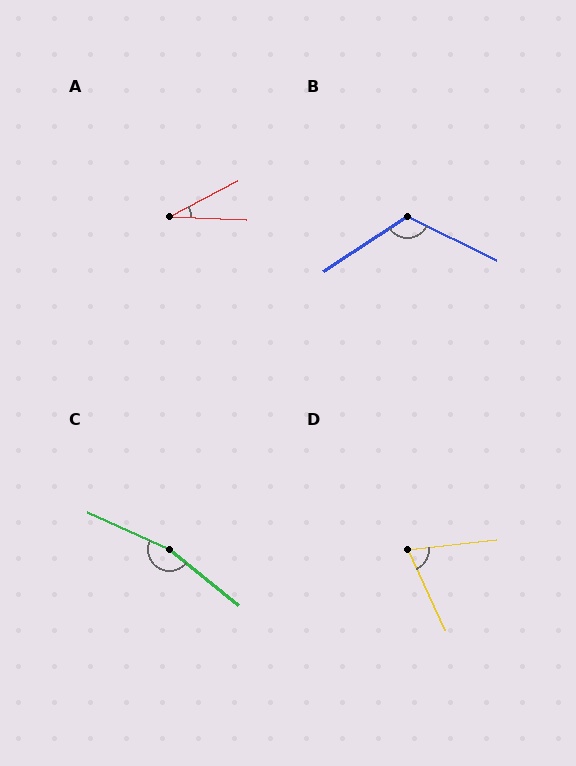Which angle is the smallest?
A, at approximately 30 degrees.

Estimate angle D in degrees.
Approximately 71 degrees.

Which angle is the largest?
C, at approximately 166 degrees.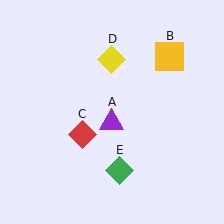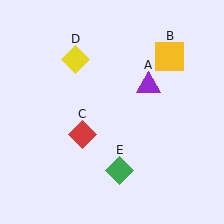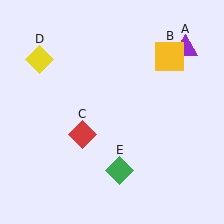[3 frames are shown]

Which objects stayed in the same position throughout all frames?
Yellow square (object B) and red diamond (object C) and green diamond (object E) remained stationary.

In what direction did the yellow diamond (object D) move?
The yellow diamond (object D) moved left.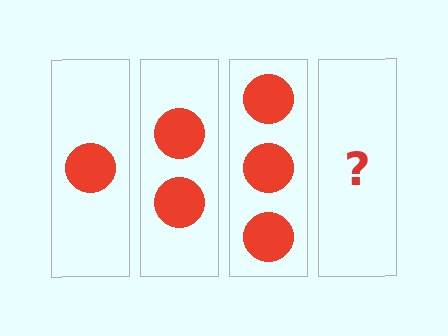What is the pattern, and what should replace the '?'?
The pattern is that each step adds one more circle. The '?' should be 4 circles.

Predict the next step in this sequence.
The next step is 4 circles.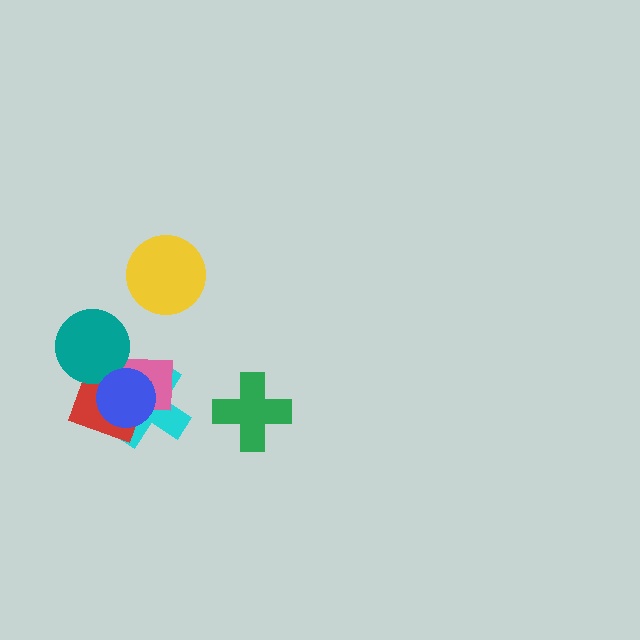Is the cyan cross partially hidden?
Yes, it is partially covered by another shape.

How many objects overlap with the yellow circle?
0 objects overlap with the yellow circle.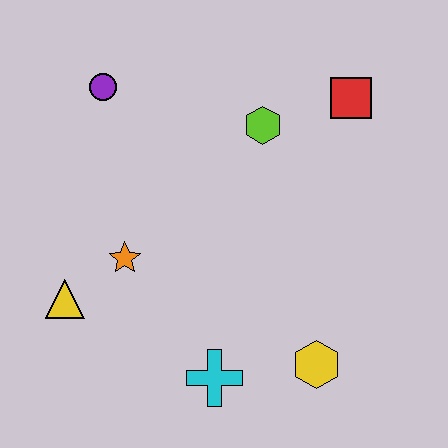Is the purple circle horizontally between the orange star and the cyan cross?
No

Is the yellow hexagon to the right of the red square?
No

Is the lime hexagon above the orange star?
Yes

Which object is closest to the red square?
The lime hexagon is closest to the red square.